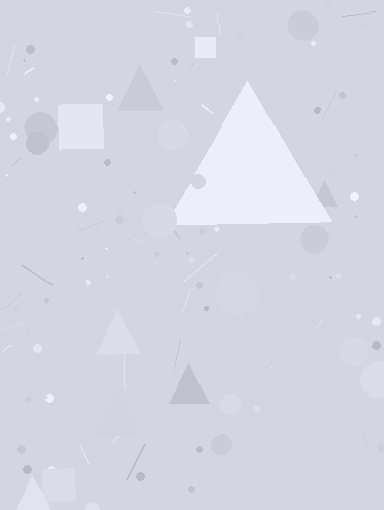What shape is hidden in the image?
A triangle is hidden in the image.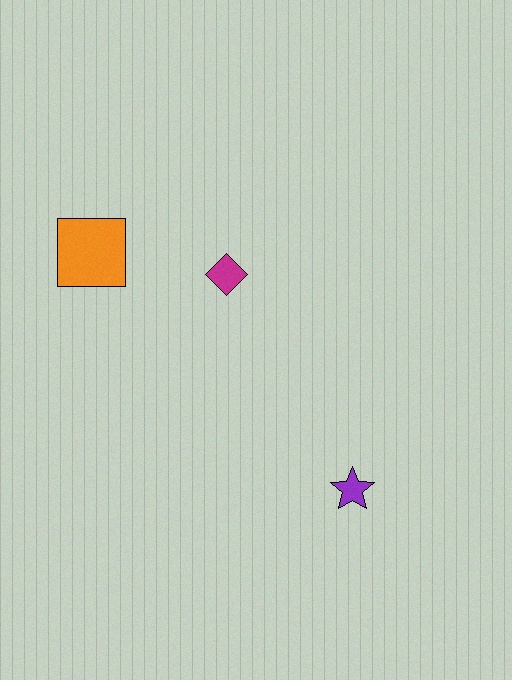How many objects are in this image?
There are 3 objects.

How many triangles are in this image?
There are no triangles.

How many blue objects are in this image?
There are no blue objects.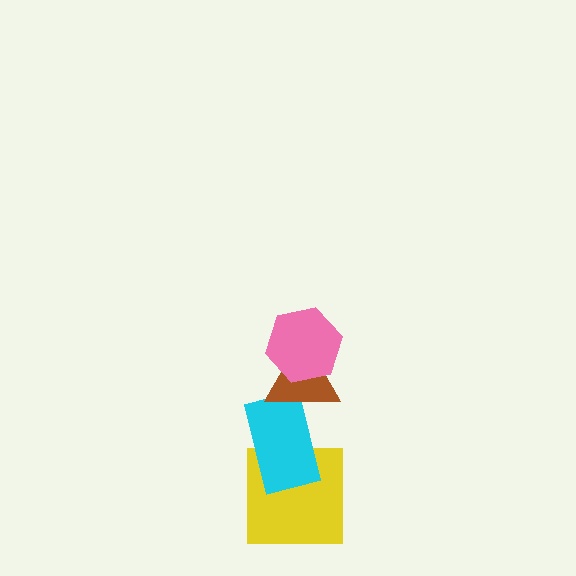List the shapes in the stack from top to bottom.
From top to bottom: the pink hexagon, the brown triangle, the cyan rectangle, the yellow square.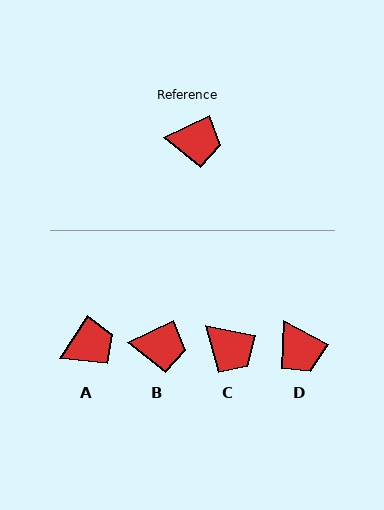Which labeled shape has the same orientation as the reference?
B.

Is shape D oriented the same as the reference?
No, it is off by about 54 degrees.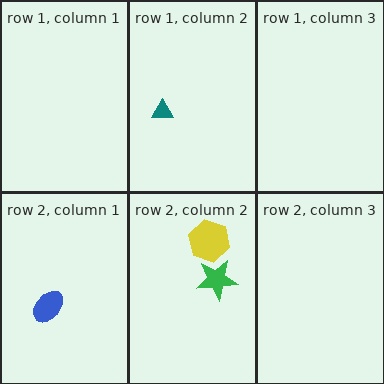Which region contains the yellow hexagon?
The row 2, column 2 region.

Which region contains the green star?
The row 2, column 2 region.